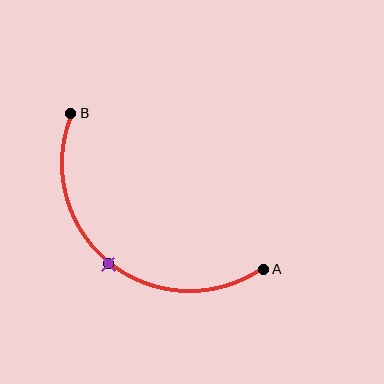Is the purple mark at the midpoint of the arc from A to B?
Yes. The purple mark lies on the arc at equal arc-length from both A and B — it is the arc midpoint.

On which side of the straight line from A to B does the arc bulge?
The arc bulges below and to the left of the straight line connecting A and B.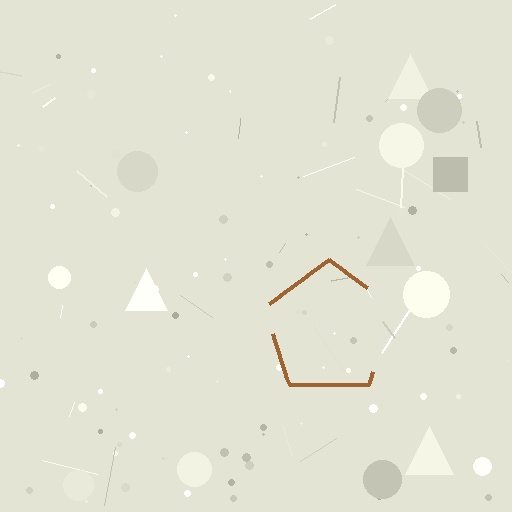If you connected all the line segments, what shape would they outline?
They would outline a pentagon.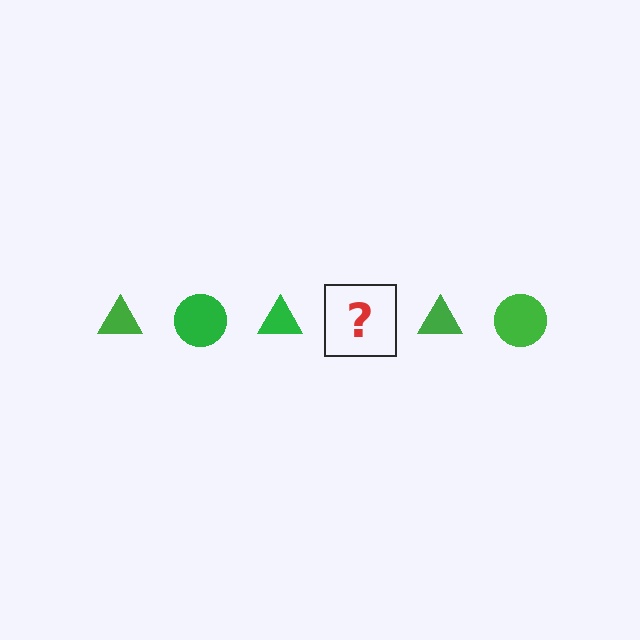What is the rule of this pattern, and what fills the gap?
The rule is that the pattern cycles through triangle, circle shapes in green. The gap should be filled with a green circle.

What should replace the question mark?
The question mark should be replaced with a green circle.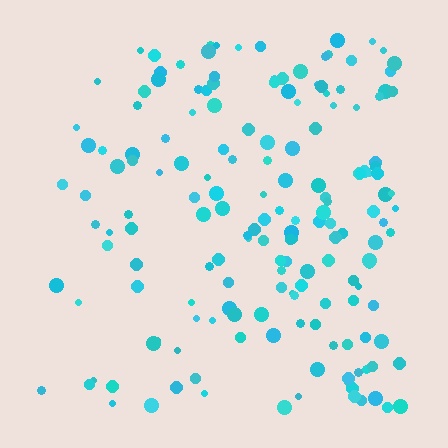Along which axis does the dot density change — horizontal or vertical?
Horizontal.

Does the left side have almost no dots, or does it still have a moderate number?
Still a moderate number, just noticeably fewer than the right.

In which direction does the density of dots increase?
From left to right, with the right side densest.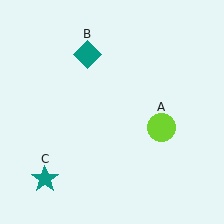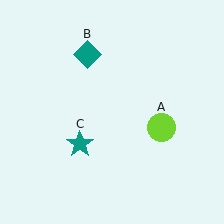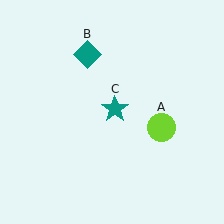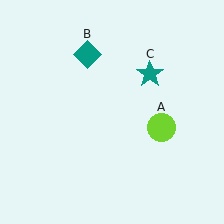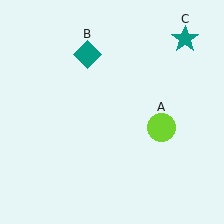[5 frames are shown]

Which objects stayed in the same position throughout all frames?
Lime circle (object A) and teal diamond (object B) remained stationary.